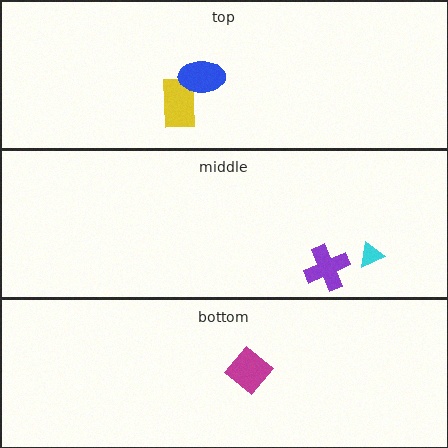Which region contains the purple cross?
The middle region.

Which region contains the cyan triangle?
The middle region.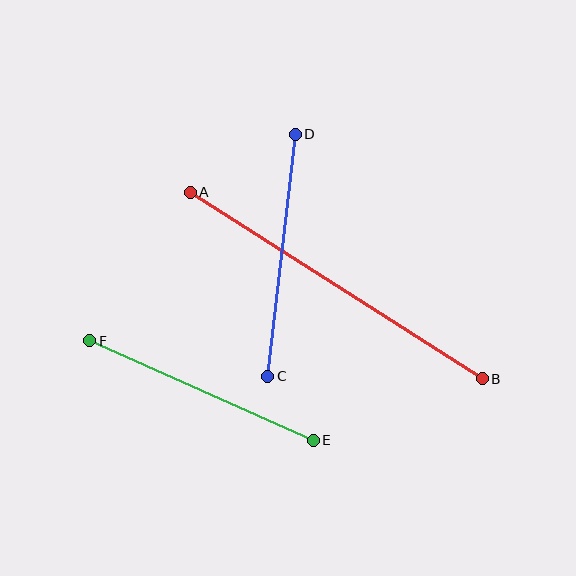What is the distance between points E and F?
The distance is approximately 245 pixels.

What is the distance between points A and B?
The distance is approximately 346 pixels.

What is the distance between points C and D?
The distance is approximately 244 pixels.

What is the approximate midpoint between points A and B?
The midpoint is at approximately (336, 285) pixels.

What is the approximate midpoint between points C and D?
The midpoint is at approximately (281, 255) pixels.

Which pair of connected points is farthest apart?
Points A and B are farthest apart.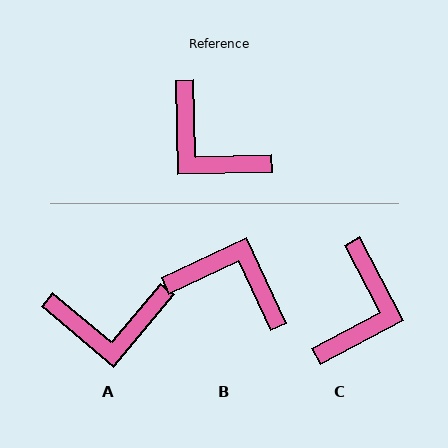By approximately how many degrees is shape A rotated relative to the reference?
Approximately 49 degrees counter-clockwise.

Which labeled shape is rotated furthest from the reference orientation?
B, about 156 degrees away.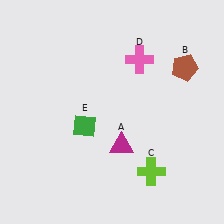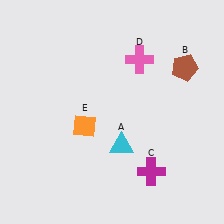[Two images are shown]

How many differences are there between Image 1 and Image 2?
There are 3 differences between the two images.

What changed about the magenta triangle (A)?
In Image 1, A is magenta. In Image 2, it changed to cyan.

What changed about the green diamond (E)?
In Image 1, E is green. In Image 2, it changed to orange.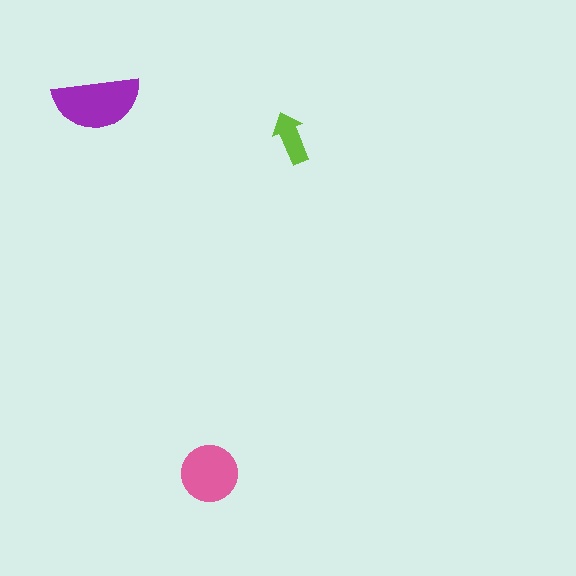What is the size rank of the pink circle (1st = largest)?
2nd.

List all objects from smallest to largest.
The lime arrow, the pink circle, the purple semicircle.